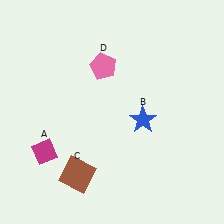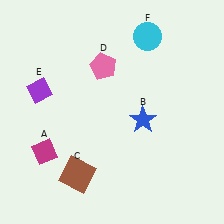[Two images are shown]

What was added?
A purple diamond (E), a cyan circle (F) were added in Image 2.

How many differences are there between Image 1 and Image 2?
There are 2 differences between the two images.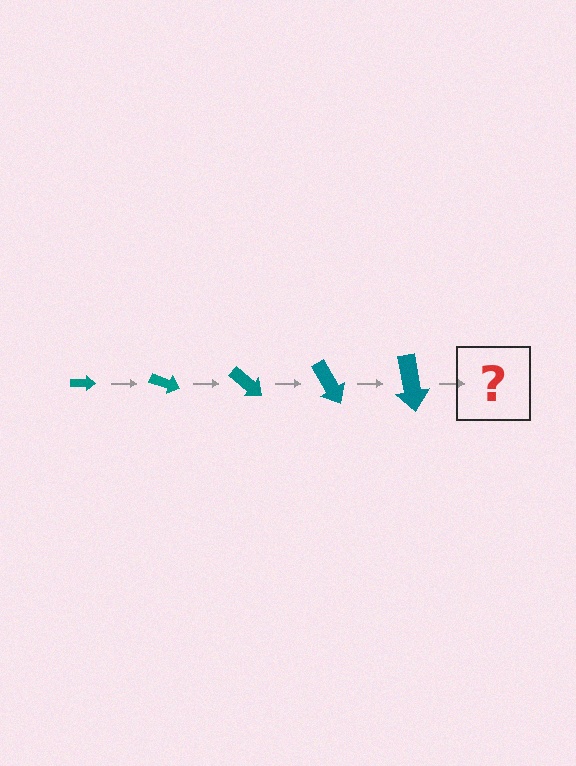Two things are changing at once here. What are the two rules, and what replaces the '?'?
The two rules are that the arrow grows larger each step and it rotates 20 degrees each step. The '?' should be an arrow, larger than the previous one and rotated 100 degrees from the start.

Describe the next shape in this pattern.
It should be an arrow, larger than the previous one and rotated 100 degrees from the start.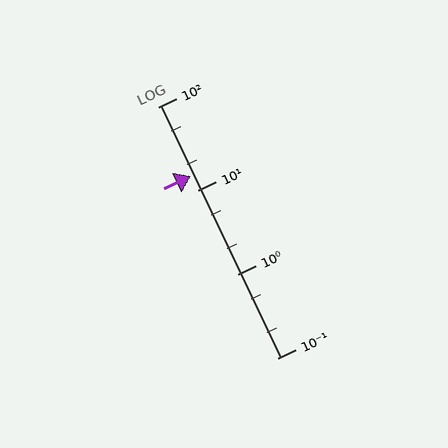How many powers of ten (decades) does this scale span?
The scale spans 3 decades, from 0.1 to 100.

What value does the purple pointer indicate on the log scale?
The pointer indicates approximately 15.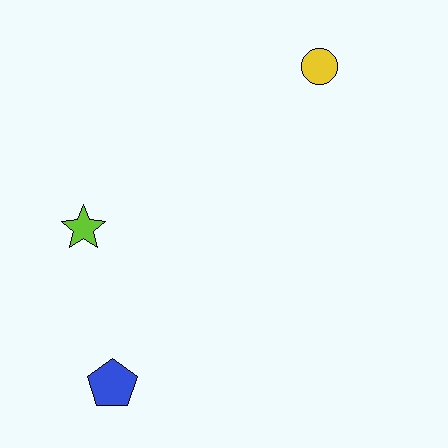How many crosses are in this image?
There are no crosses.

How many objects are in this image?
There are 3 objects.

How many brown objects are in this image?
There are no brown objects.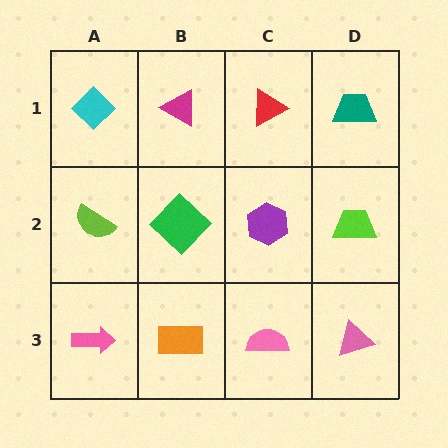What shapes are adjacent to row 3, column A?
A lime semicircle (row 2, column A), an orange rectangle (row 3, column B).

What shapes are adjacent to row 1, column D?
A lime trapezoid (row 2, column D), a red triangle (row 1, column C).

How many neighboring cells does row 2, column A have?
3.